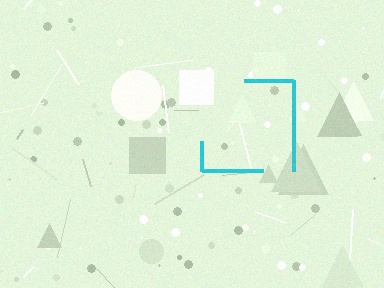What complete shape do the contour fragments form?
The contour fragments form a square.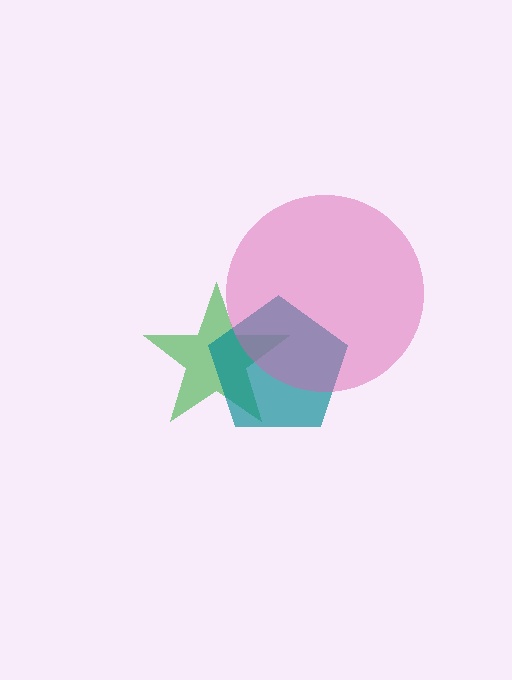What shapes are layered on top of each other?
The layered shapes are: a green star, a teal pentagon, a pink circle.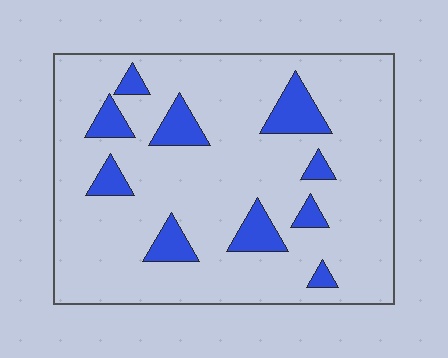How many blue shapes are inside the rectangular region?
10.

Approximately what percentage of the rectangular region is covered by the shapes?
Approximately 15%.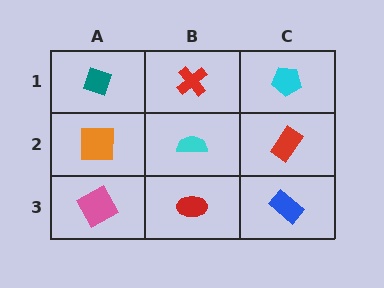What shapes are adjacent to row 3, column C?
A red rectangle (row 2, column C), a red ellipse (row 3, column B).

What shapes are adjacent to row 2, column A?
A teal diamond (row 1, column A), a pink square (row 3, column A), a cyan semicircle (row 2, column B).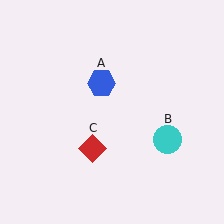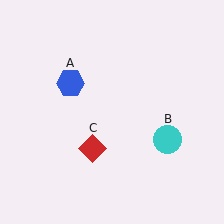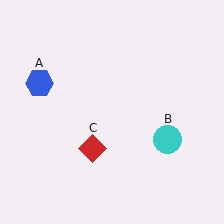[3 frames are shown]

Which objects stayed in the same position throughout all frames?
Cyan circle (object B) and red diamond (object C) remained stationary.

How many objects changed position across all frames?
1 object changed position: blue hexagon (object A).